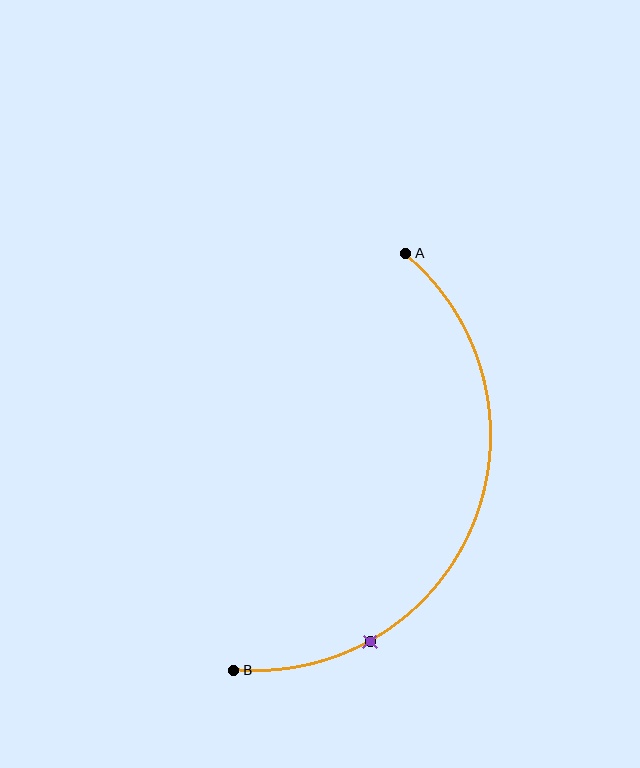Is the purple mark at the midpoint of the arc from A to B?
No. The purple mark lies on the arc but is closer to endpoint B. The arc midpoint would be at the point on the curve equidistant along the arc from both A and B.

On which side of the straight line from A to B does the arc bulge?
The arc bulges to the right of the straight line connecting A and B.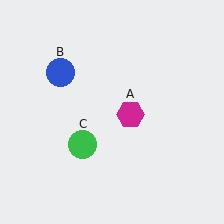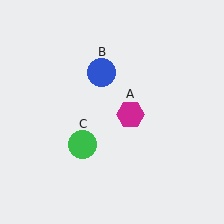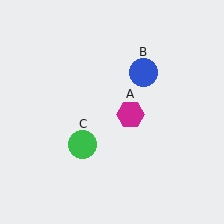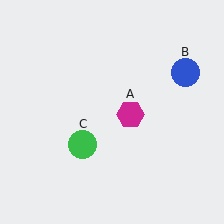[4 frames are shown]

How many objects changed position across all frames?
1 object changed position: blue circle (object B).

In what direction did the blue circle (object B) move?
The blue circle (object B) moved right.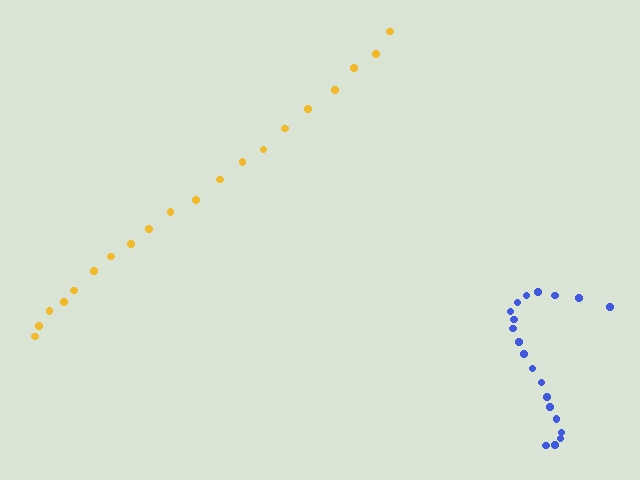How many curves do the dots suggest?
There are 2 distinct paths.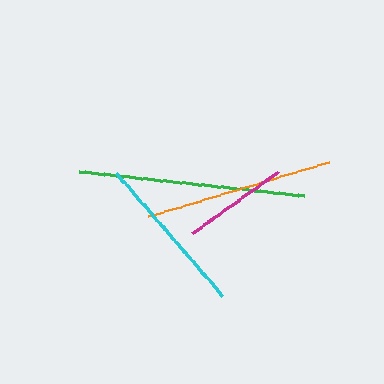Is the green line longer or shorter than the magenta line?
The green line is longer than the magenta line.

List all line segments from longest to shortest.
From longest to shortest: green, orange, cyan, magenta.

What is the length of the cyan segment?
The cyan segment is approximately 162 pixels long.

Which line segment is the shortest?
The magenta line is the shortest at approximately 106 pixels.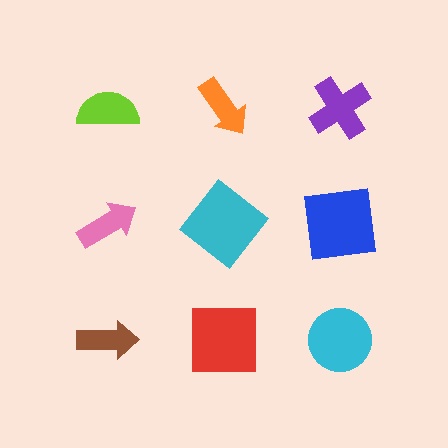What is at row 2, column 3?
A blue square.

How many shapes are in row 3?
3 shapes.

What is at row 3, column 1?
A brown arrow.